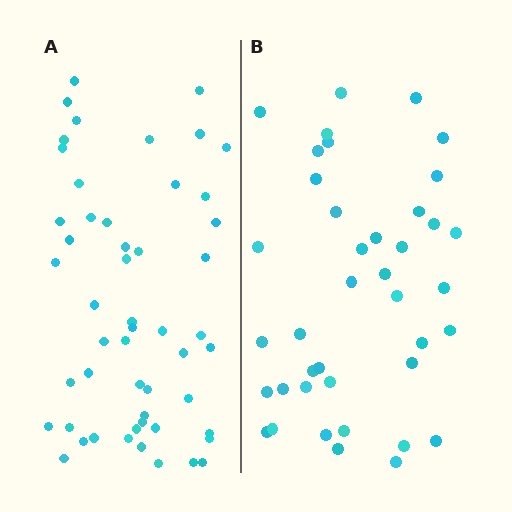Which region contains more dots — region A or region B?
Region A (the left region) has more dots.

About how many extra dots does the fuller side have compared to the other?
Region A has roughly 12 or so more dots than region B.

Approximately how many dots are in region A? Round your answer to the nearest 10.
About 50 dots. (The exact count is 52, which rounds to 50.)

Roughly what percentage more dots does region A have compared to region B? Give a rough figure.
About 30% more.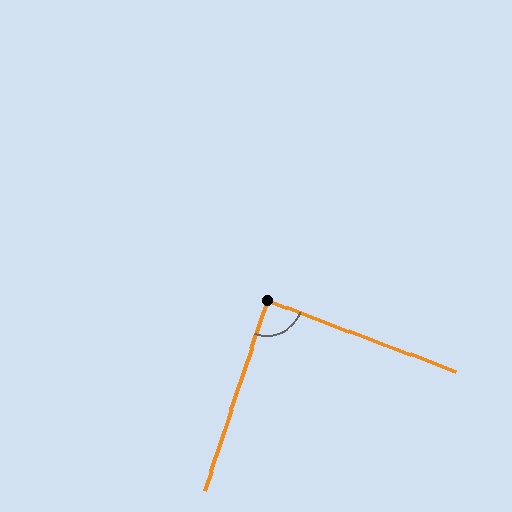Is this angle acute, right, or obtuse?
It is approximately a right angle.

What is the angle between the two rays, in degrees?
Approximately 87 degrees.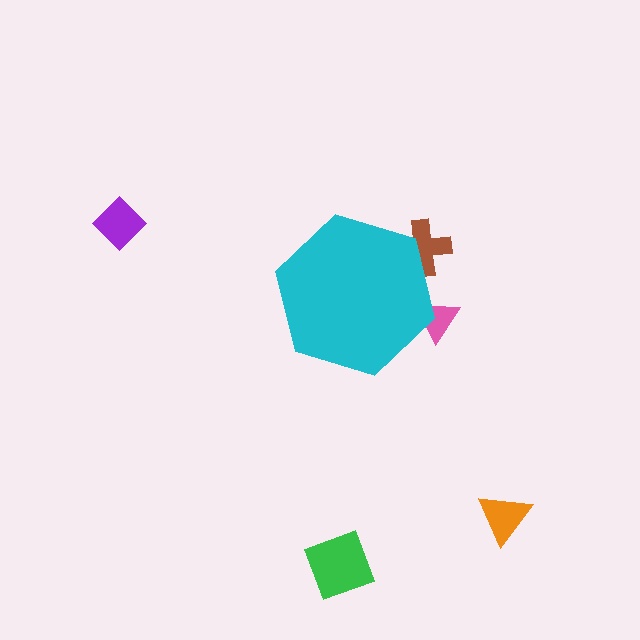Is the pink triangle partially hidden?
Yes, the pink triangle is partially hidden behind the cyan hexagon.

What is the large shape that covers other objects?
A cyan hexagon.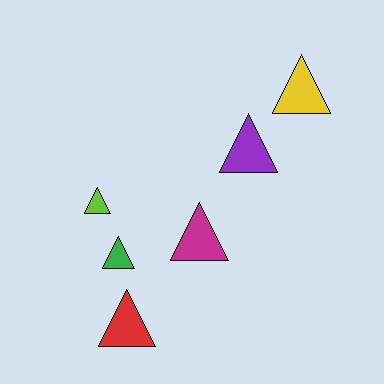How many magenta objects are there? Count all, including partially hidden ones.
There is 1 magenta object.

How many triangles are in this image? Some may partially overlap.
There are 6 triangles.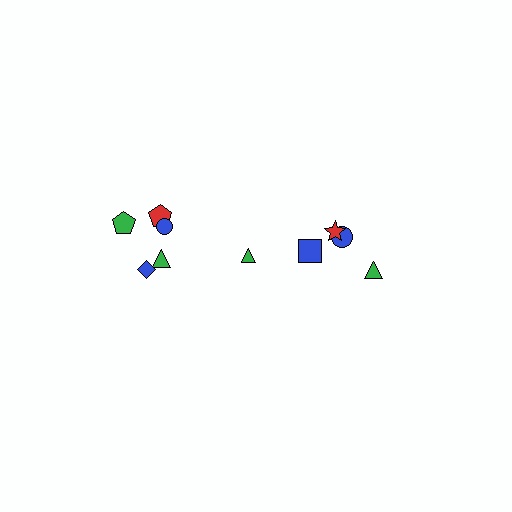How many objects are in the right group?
There are 4 objects.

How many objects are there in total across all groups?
There are 10 objects.